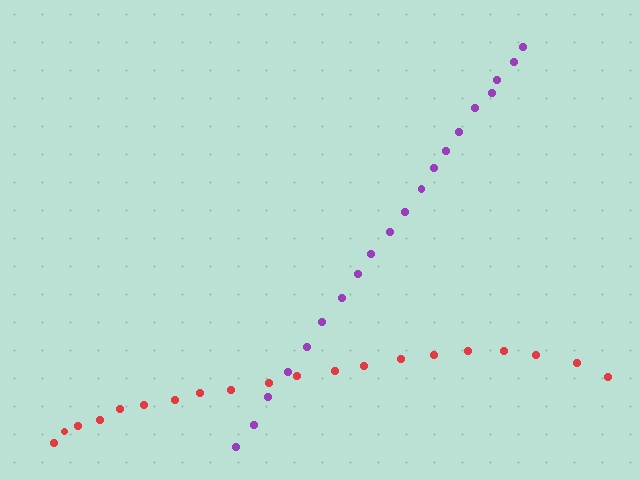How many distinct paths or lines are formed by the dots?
There are 2 distinct paths.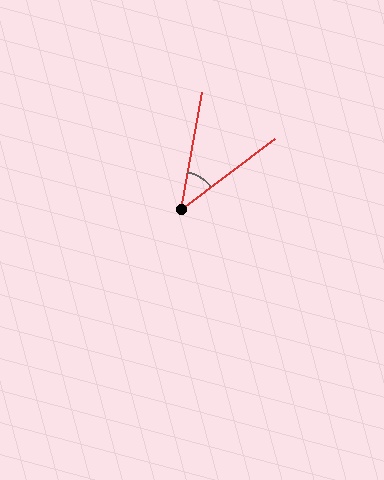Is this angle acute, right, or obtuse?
It is acute.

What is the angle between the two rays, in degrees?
Approximately 43 degrees.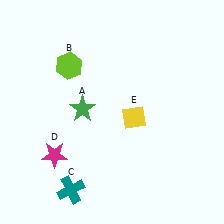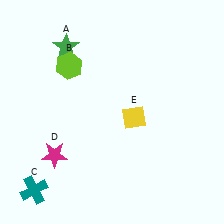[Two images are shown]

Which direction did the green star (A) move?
The green star (A) moved up.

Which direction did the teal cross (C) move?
The teal cross (C) moved left.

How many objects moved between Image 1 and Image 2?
2 objects moved between the two images.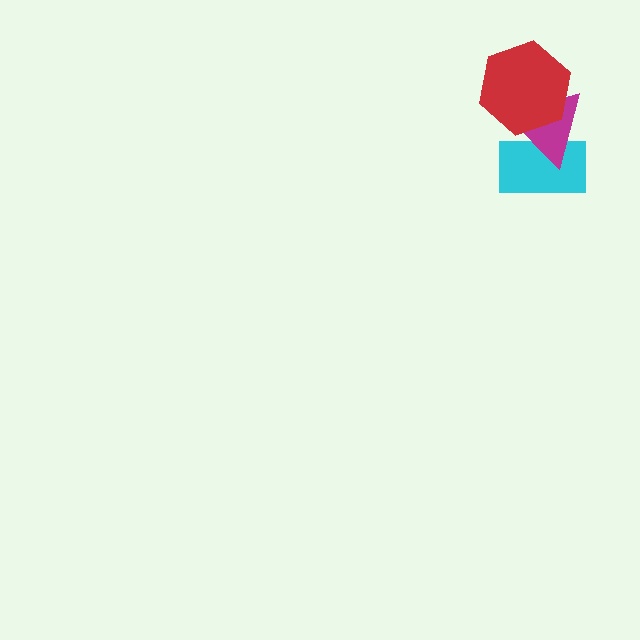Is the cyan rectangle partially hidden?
Yes, it is partially covered by another shape.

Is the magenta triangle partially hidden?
Yes, it is partially covered by another shape.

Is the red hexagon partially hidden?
No, no other shape covers it.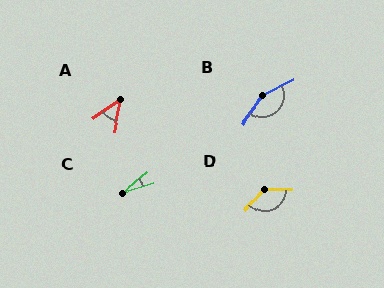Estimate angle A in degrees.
Approximately 44 degrees.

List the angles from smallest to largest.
C (22°), A (44°), D (135°), B (152°).